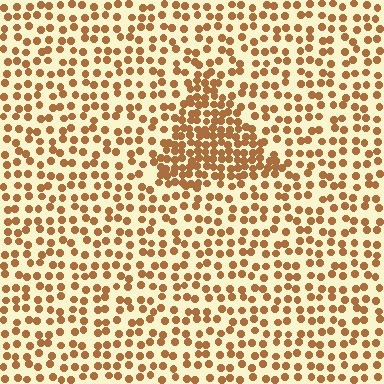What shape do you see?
I see a triangle.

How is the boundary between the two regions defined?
The boundary is defined by a change in element density (approximately 2.1x ratio). All elements are the same color, size, and shape.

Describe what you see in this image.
The image contains small brown elements arranged at two different densities. A triangle-shaped region is visible where the elements are more densely packed than the surrounding area.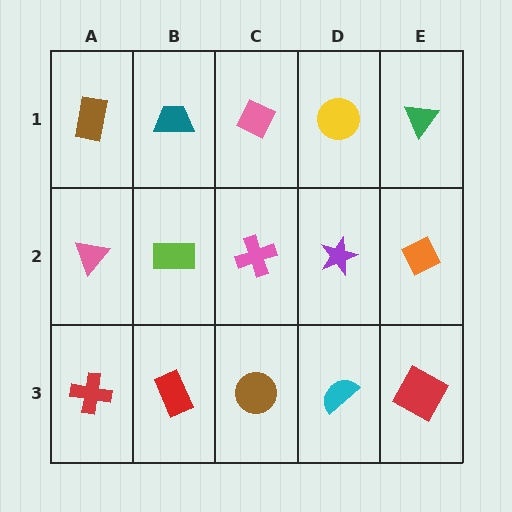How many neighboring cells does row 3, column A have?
2.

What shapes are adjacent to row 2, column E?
A green triangle (row 1, column E), a red square (row 3, column E), a purple star (row 2, column D).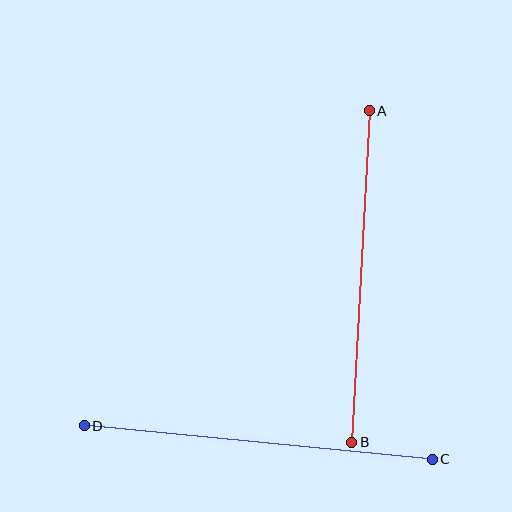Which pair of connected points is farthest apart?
Points C and D are farthest apart.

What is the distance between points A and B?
The distance is approximately 332 pixels.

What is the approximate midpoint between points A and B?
The midpoint is at approximately (361, 276) pixels.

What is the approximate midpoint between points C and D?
The midpoint is at approximately (258, 443) pixels.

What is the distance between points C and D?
The distance is approximately 350 pixels.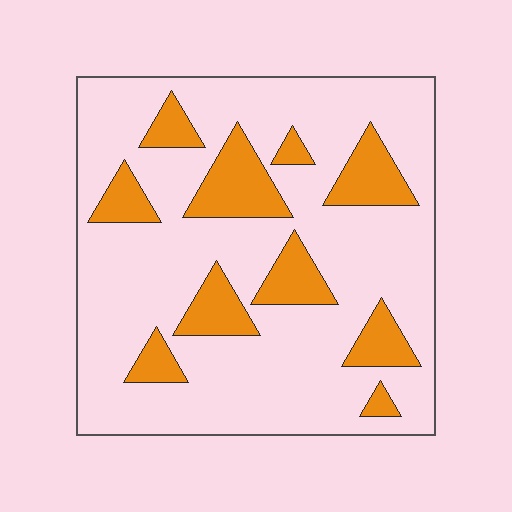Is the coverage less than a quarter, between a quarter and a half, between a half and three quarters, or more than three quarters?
Less than a quarter.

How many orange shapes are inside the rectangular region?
10.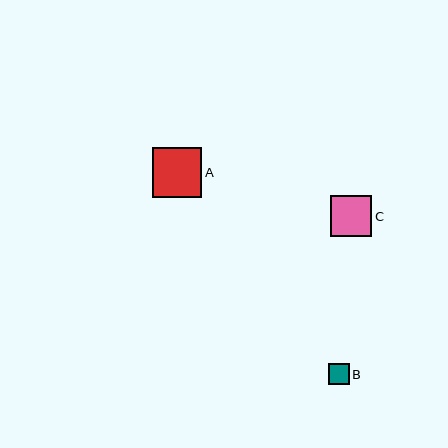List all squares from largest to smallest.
From largest to smallest: A, C, B.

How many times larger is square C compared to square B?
Square C is approximately 2.0 times the size of square B.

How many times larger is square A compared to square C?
Square A is approximately 1.2 times the size of square C.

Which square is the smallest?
Square B is the smallest with a size of approximately 21 pixels.